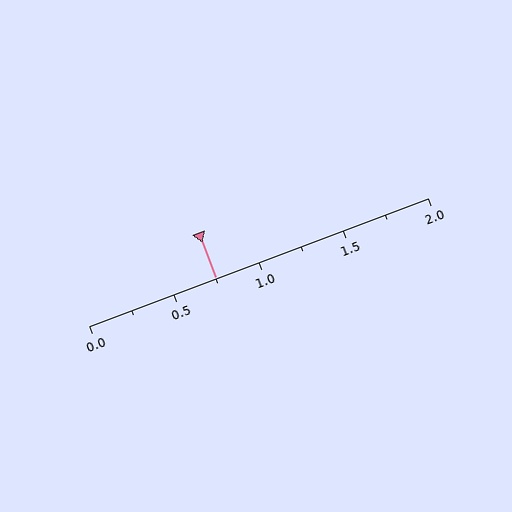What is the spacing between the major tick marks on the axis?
The major ticks are spaced 0.5 apart.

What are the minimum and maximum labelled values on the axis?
The axis runs from 0.0 to 2.0.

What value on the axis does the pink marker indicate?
The marker indicates approximately 0.75.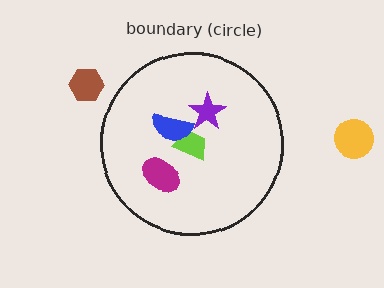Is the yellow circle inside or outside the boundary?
Outside.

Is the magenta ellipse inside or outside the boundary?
Inside.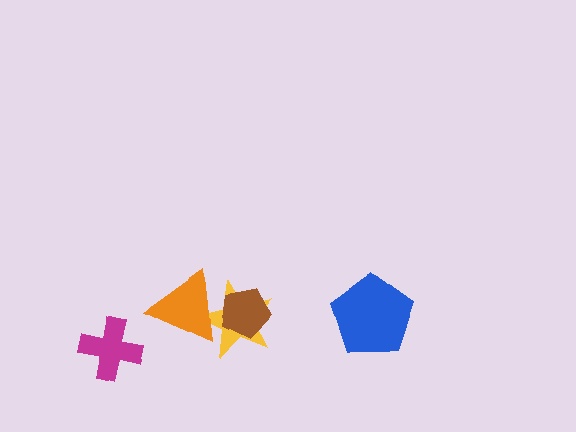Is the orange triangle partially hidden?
Yes, it is partially covered by another shape.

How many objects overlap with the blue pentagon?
0 objects overlap with the blue pentagon.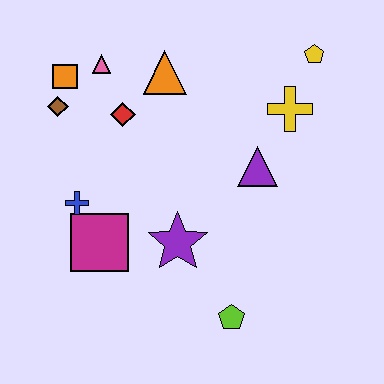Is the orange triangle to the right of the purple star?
No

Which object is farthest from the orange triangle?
The lime pentagon is farthest from the orange triangle.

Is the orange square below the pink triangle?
Yes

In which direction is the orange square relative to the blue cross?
The orange square is above the blue cross.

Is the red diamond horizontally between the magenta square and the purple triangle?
Yes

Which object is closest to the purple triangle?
The yellow cross is closest to the purple triangle.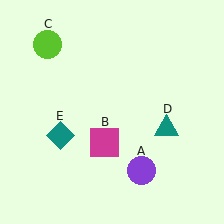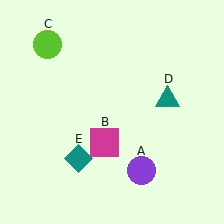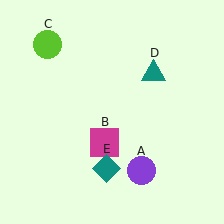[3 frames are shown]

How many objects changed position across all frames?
2 objects changed position: teal triangle (object D), teal diamond (object E).